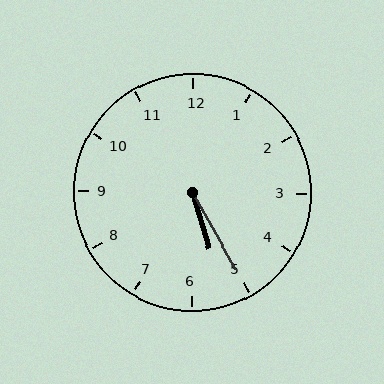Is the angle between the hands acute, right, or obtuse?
It is acute.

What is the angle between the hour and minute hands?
Approximately 12 degrees.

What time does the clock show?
5:25.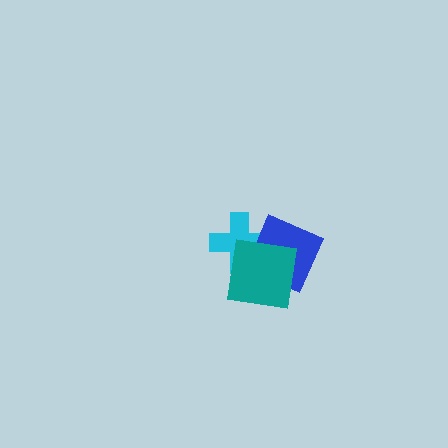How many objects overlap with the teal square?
2 objects overlap with the teal square.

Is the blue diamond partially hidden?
Yes, it is partially covered by another shape.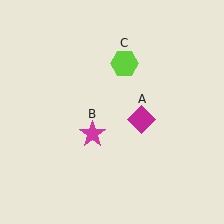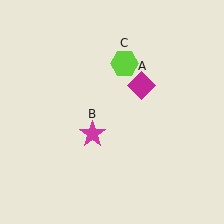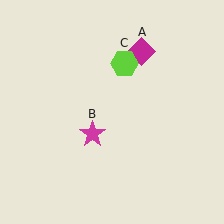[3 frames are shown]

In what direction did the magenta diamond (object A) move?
The magenta diamond (object A) moved up.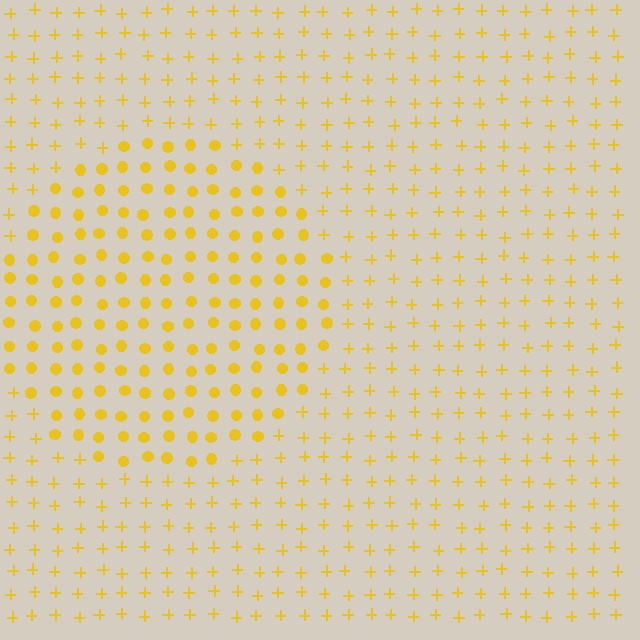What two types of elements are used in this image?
The image uses circles inside the circle region and plus signs outside it.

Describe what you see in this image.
The image is filled with small yellow elements arranged in a uniform grid. A circle-shaped region contains circles, while the surrounding area contains plus signs. The boundary is defined purely by the change in element shape.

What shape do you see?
I see a circle.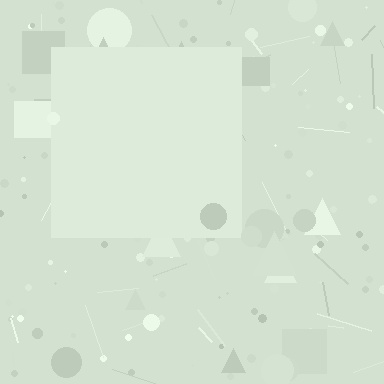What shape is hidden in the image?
A square is hidden in the image.